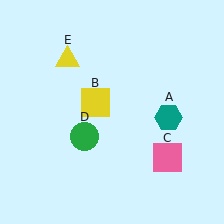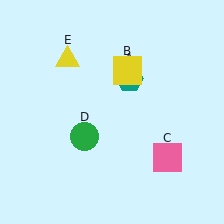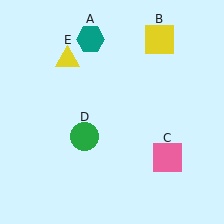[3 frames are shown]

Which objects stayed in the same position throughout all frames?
Pink square (object C) and green circle (object D) and yellow triangle (object E) remained stationary.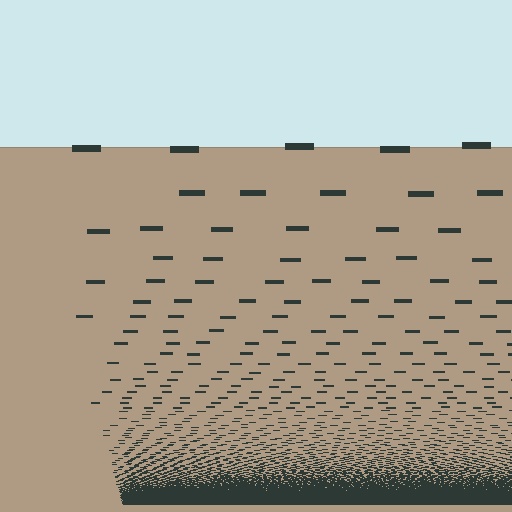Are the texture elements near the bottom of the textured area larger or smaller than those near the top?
Smaller. The gradient is inverted — elements near the bottom are smaller and denser.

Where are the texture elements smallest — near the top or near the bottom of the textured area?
Near the bottom.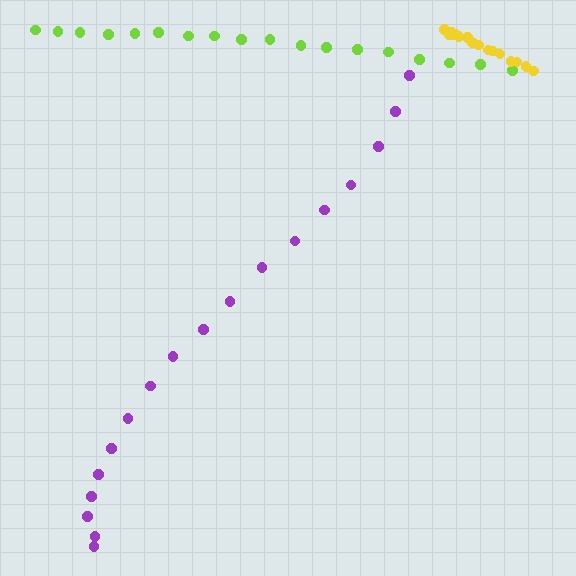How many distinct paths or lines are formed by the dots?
There are 3 distinct paths.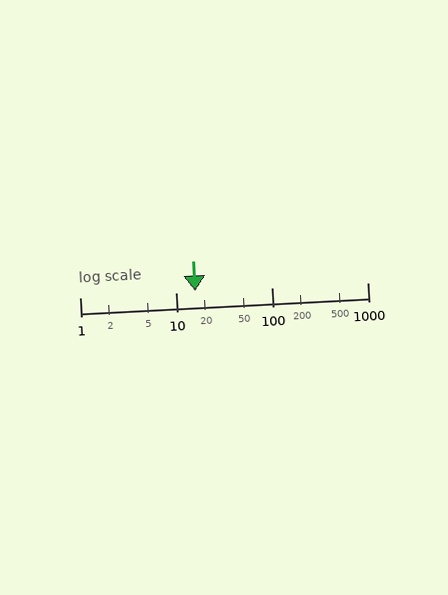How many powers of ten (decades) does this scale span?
The scale spans 3 decades, from 1 to 1000.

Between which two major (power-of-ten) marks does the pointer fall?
The pointer is between 10 and 100.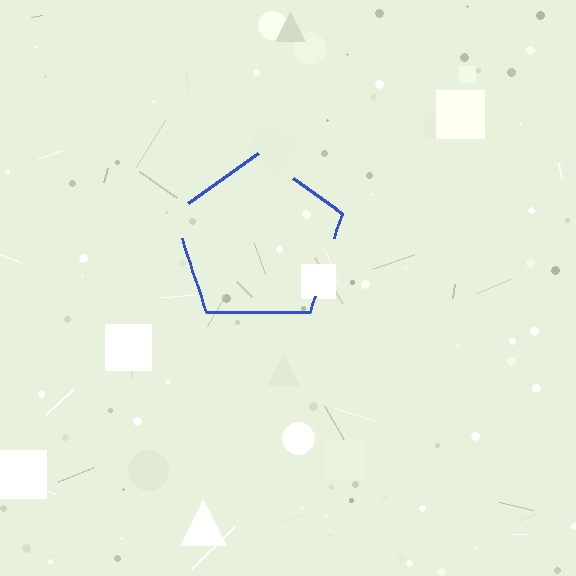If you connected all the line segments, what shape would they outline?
They would outline a pentagon.